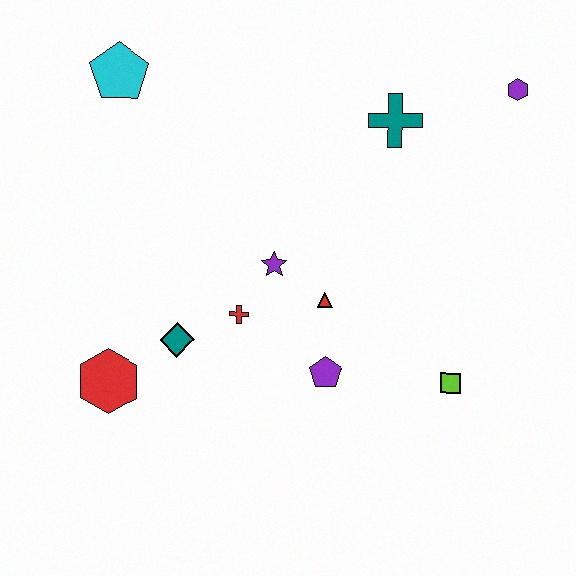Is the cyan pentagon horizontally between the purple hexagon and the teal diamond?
No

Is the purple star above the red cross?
Yes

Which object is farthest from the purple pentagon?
The cyan pentagon is farthest from the purple pentagon.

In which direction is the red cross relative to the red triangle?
The red cross is to the left of the red triangle.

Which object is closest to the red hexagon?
The teal diamond is closest to the red hexagon.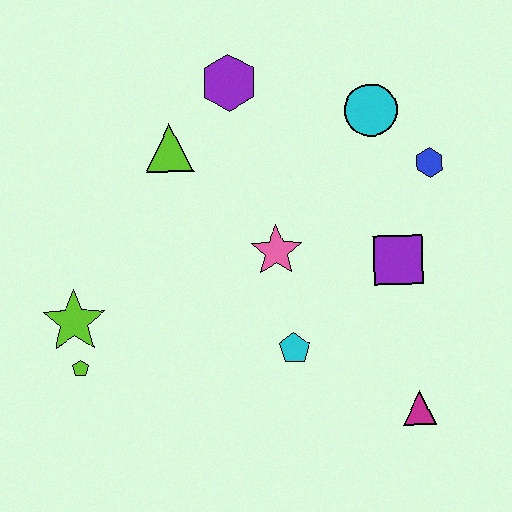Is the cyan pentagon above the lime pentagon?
Yes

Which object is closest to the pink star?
The cyan pentagon is closest to the pink star.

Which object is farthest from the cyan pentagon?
The purple hexagon is farthest from the cyan pentagon.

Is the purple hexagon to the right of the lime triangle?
Yes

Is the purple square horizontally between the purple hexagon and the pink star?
No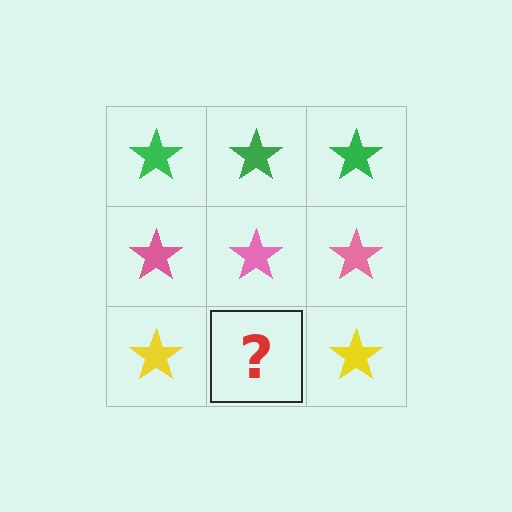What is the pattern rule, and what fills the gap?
The rule is that each row has a consistent color. The gap should be filled with a yellow star.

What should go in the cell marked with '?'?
The missing cell should contain a yellow star.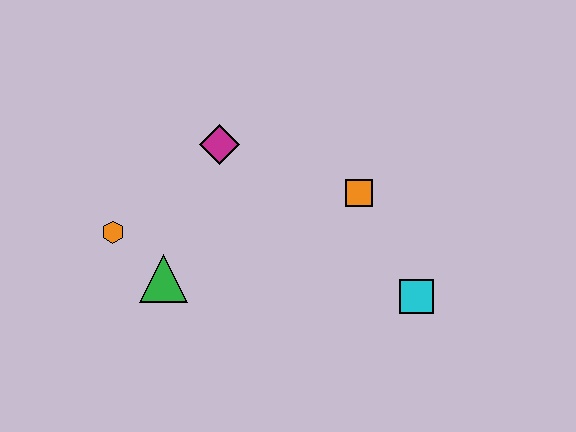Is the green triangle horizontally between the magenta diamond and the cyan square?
No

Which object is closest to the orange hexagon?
The green triangle is closest to the orange hexagon.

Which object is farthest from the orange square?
The orange hexagon is farthest from the orange square.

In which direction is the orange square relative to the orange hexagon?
The orange square is to the right of the orange hexagon.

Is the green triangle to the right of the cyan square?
No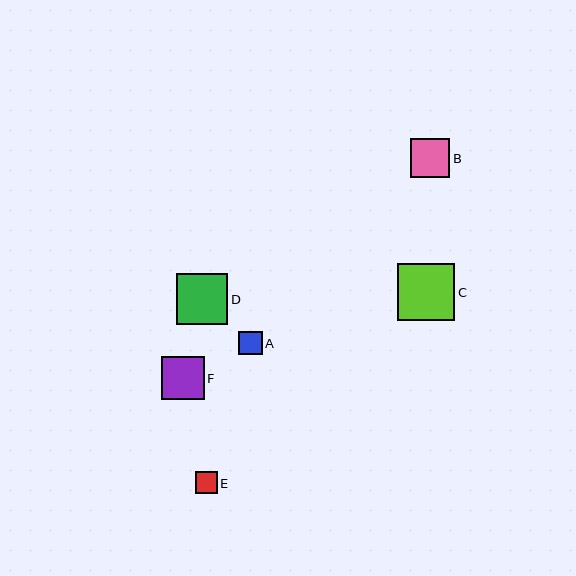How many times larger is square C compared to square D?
Square C is approximately 1.1 times the size of square D.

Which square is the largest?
Square C is the largest with a size of approximately 58 pixels.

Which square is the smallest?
Square E is the smallest with a size of approximately 22 pixels.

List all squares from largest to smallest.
From largest to smallest: C, D, F, B, A, E.